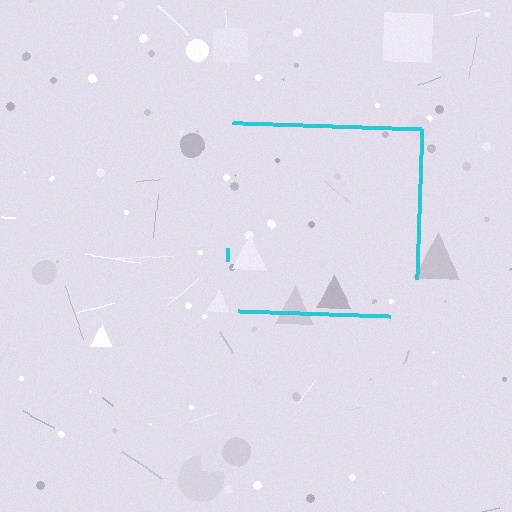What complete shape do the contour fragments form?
The contour fragments form a square.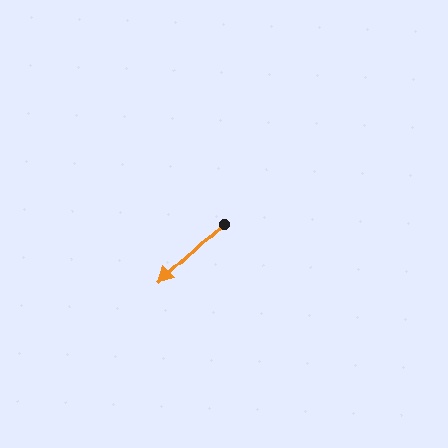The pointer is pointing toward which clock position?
Roughly 8 o'clock.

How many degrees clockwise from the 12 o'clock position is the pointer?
Approximately 227 degrees.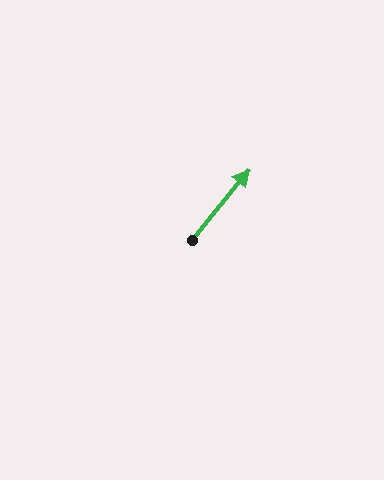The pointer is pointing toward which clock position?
Roughly 1 o'clock.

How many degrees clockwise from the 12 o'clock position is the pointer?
Approximately 39 degrees.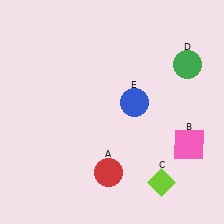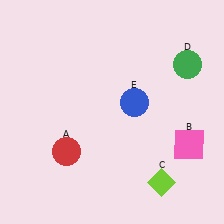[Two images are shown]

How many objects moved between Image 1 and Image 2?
1 object moved between the two images.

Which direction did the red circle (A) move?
The red circle (A) moved left.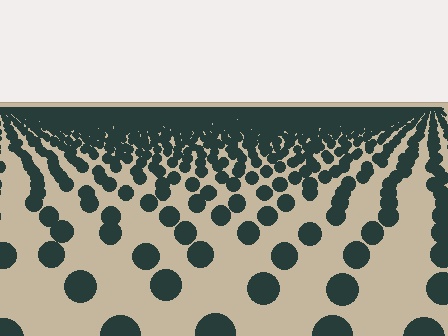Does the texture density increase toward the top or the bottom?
Density increases toward the top.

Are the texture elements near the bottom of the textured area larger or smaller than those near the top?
Larger. Near the bottom, elements are closer to the viewer and appear at a bigger on-screen size.